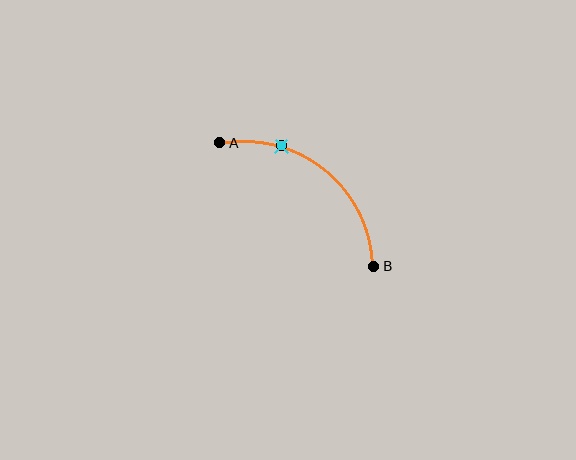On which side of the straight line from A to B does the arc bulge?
The arc bulges above and to the right of the straight line connecting A and B.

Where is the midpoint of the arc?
The arc midpoint is the point on the curve farthest from the straight line joining A and B. It sits above and to the right of that line.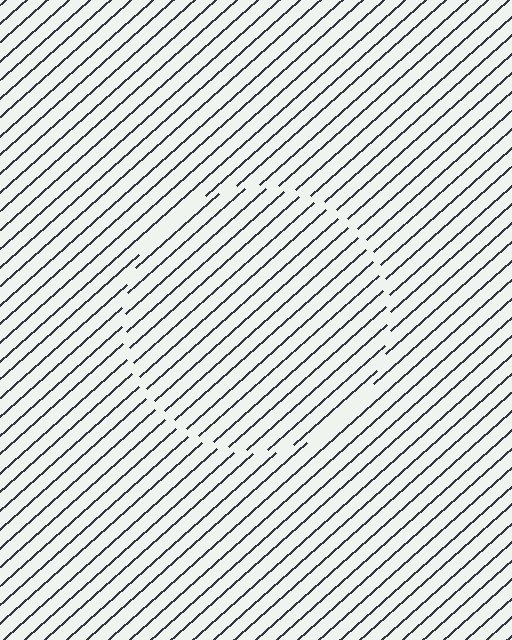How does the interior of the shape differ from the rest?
The interior of the shape contains the same grating, shifted by half a period — the contour is defined by the phase discontinuity where line-ends from the inner and outer gratings abut.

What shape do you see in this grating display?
An illusory circle. The interior of the shape contains the same grating, shifted by half a period — the contour is defined by the phase discontinuity where line-ends from the inner and outer gratings abut.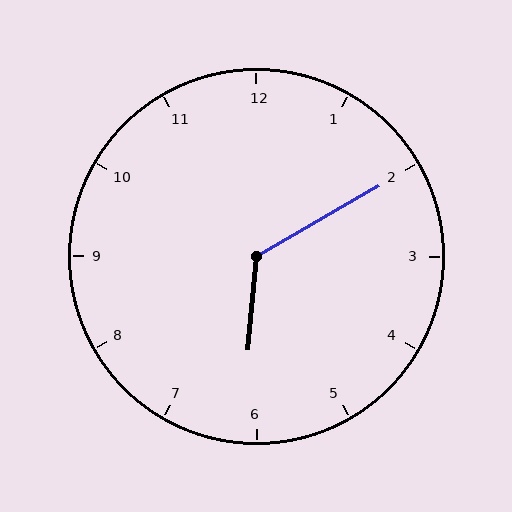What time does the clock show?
6:10.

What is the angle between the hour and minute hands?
Approximately 125 degrees.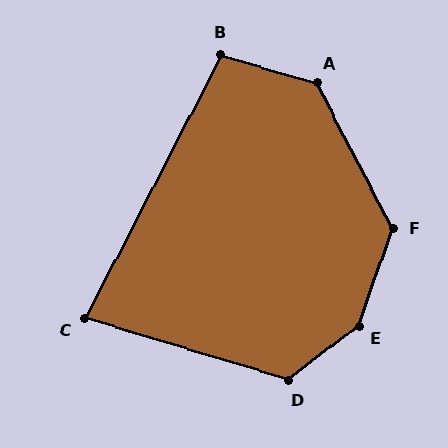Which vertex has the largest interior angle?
E, at approximately 147 degrees.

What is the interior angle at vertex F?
Approximately 133 degrees (obtuse).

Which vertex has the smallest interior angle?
C, at approximately 79 degrees.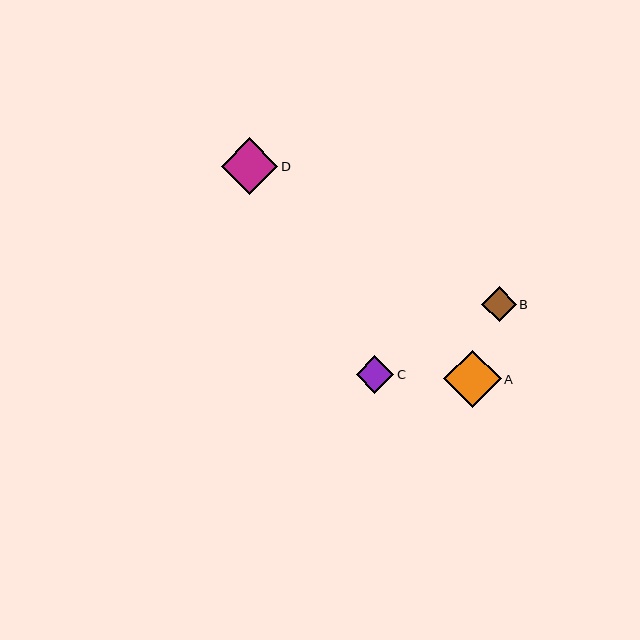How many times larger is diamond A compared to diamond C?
Diamond A is approximately 1.5 times the size of diamond C.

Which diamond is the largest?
Diamond A is the largest with a size of approximately 57 pixels.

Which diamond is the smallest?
Diamond B is the smallest with a size of approximately 35 pixels.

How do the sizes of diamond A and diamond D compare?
Diamond A and diamond D are approximately the same size.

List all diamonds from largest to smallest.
From largest to smallest: A, D, C, B.